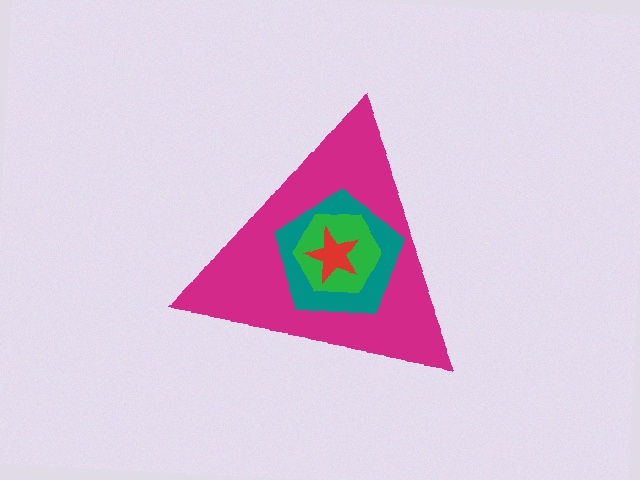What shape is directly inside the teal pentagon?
The green hexagon.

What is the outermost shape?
The magenta triangle.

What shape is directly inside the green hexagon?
The red star.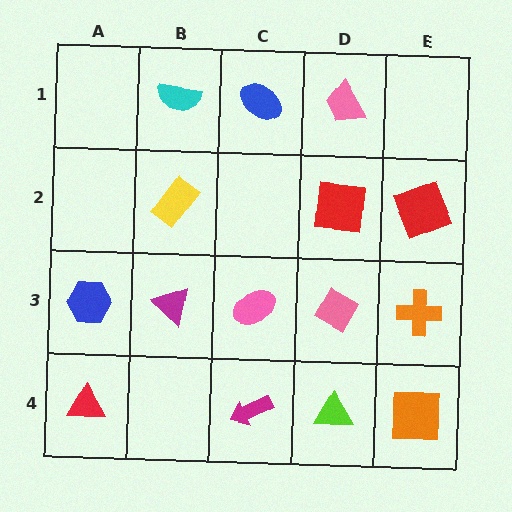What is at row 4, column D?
A lime triangle.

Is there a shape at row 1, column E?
No, that cell is empty.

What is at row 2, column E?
A red square.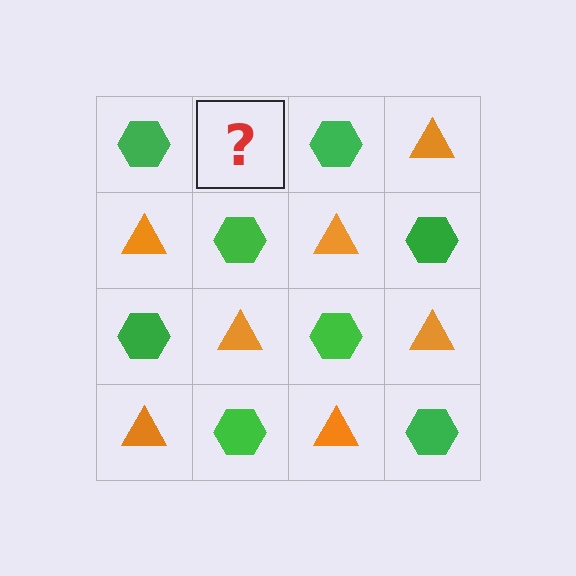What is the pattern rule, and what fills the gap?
The rule is that it alternates green hexagon and orange triangle in a checkerboard pattern. The gap should be filled with an orange triangle.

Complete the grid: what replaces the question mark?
The question mark should be replaced with an orange triangle.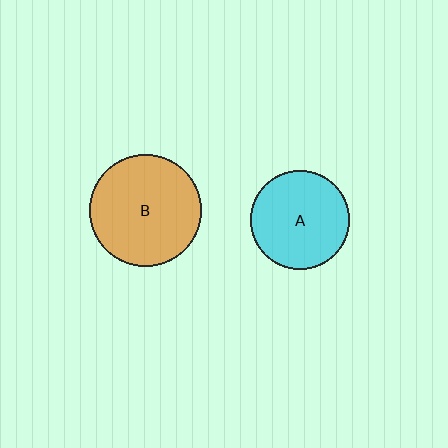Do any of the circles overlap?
No, none of the circles overlap.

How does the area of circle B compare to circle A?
Approximately 1.3 times.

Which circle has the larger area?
Circle B (orange).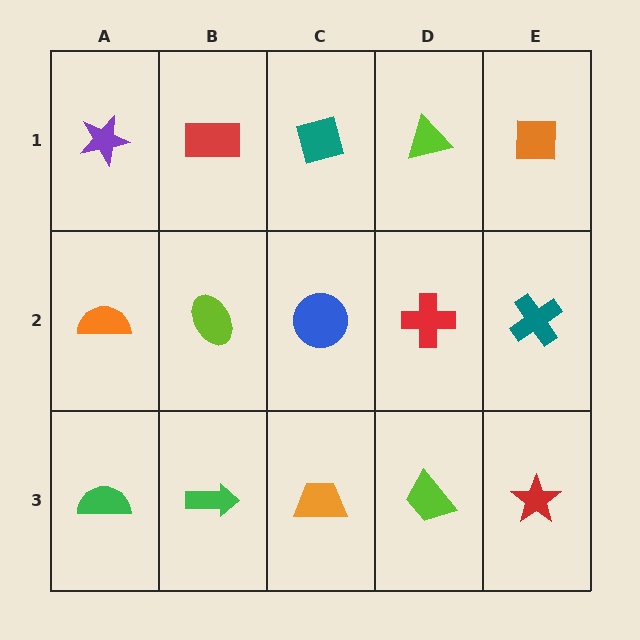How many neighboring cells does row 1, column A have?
2.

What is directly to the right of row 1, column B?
A teal square.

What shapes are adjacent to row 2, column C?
A teal square (row 1, column C), an orange trapezoid (row 3, column C), a lime ellipse (row 2, column B), a red cross (row 2, column D).